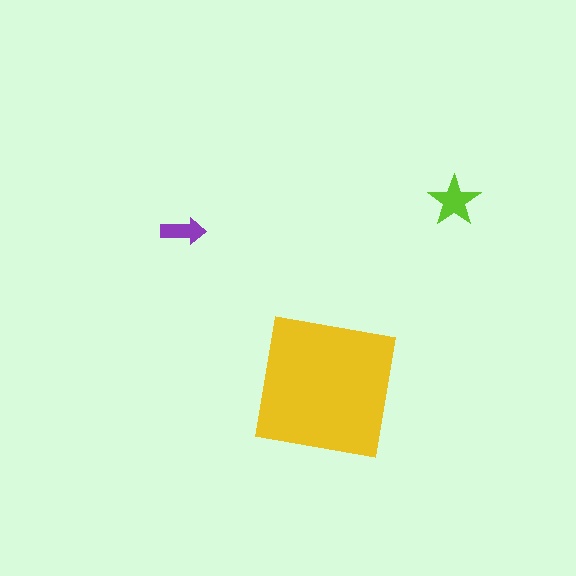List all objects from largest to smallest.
The yellow square, the lime star, the purple arrow.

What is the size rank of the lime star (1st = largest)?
2nd.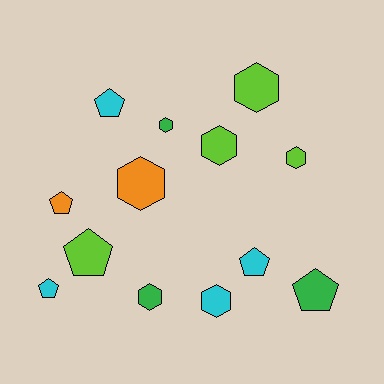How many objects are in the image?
There are 13 objects.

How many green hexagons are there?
There are 2 green hexagons.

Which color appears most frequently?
Cyan, with 4 objects.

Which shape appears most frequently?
Hexagon, with 7 objects.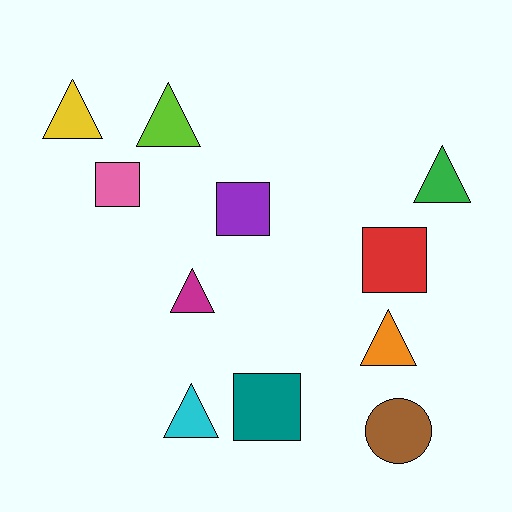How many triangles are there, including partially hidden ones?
There are 6 triangles.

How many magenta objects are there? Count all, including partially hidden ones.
There is 1 magenta object.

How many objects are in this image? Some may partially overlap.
There are 11 objects.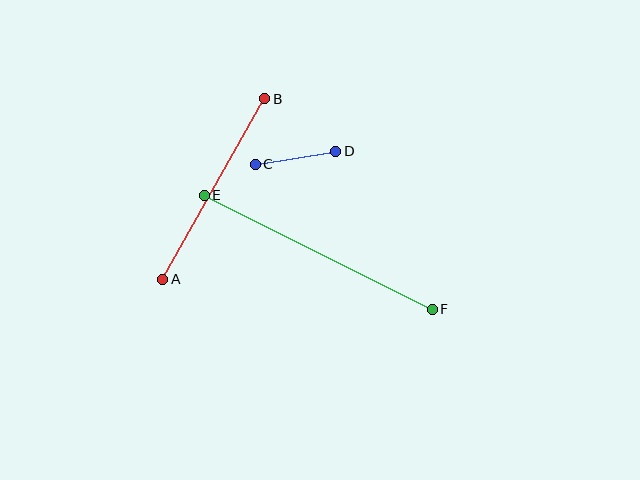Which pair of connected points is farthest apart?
Points E and F are farthest apart.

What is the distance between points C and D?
The distance is approximately 82 pixels.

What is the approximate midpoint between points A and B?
The midpoint is at approximately (214, 189) pixels.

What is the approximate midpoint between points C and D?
The midpoint is at approximately (296, 158) pixels.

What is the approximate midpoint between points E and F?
The midpoint is at approximately (318, 252) pixels.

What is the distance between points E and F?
The distance is approximately 255 pixels.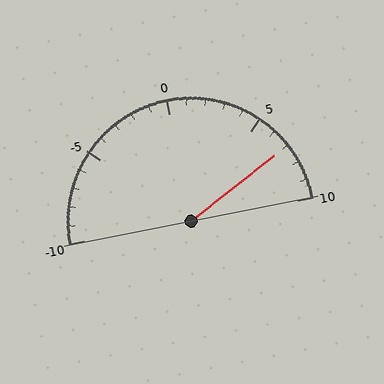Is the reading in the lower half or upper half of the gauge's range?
The reading is in the upper half of the range (-10 to 10).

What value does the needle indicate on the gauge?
The needle indicates approximately 7.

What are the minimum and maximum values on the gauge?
The gauge ranges from -10 to 10.